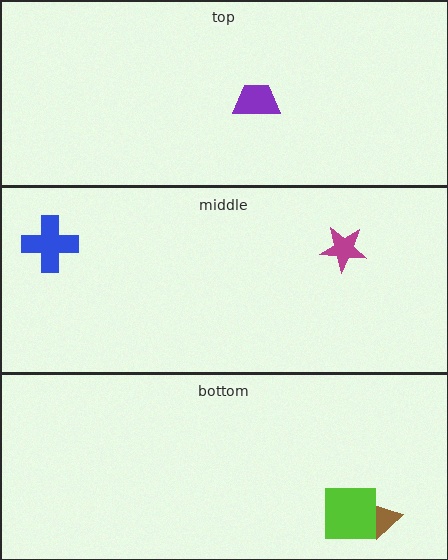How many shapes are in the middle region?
2.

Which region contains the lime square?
The bottom region.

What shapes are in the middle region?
The magenta star, the blue cross.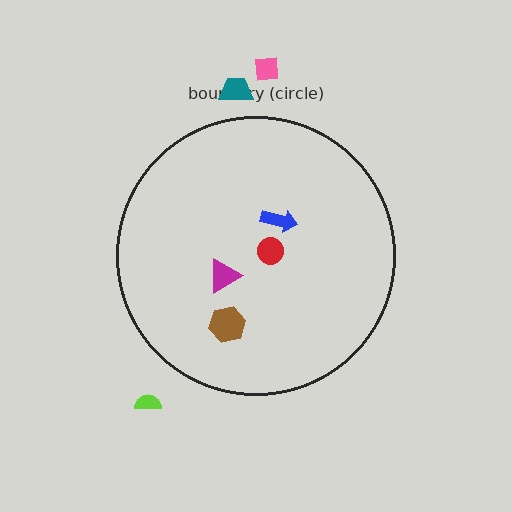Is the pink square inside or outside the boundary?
Outside.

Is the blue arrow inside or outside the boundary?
Inside.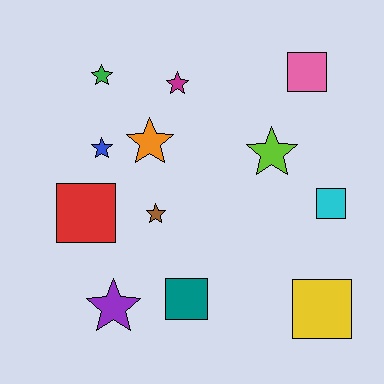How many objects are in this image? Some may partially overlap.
There are 12 objects.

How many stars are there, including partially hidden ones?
There are 7 stars.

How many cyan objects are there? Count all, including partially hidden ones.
There is 1 cyan object.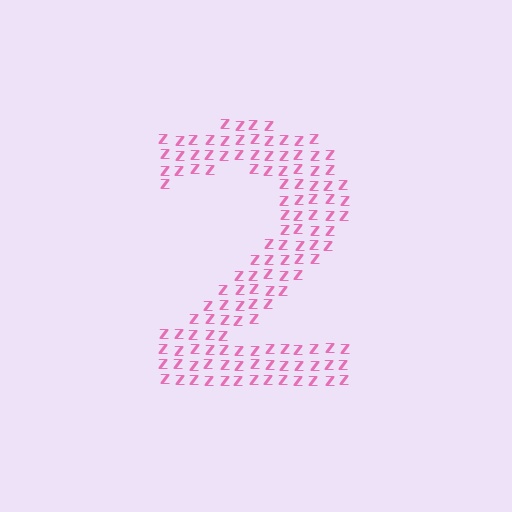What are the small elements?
The small elements are letter Z's.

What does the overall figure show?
The overall figure shows the digit 2.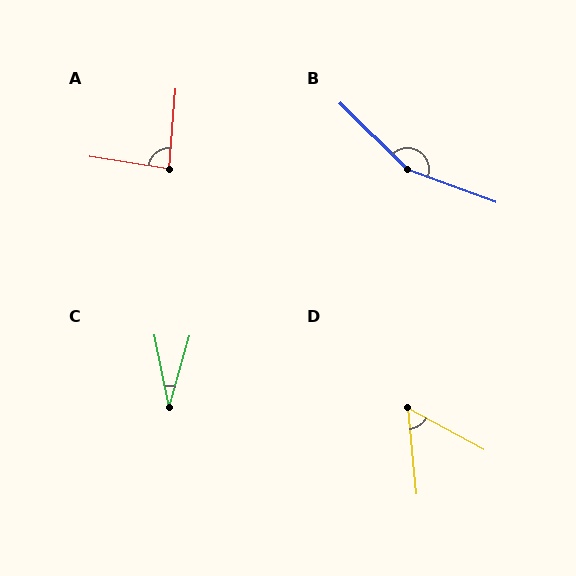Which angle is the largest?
B, at approximately 155 degrees.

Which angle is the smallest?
C, at approximately 27 degrees.